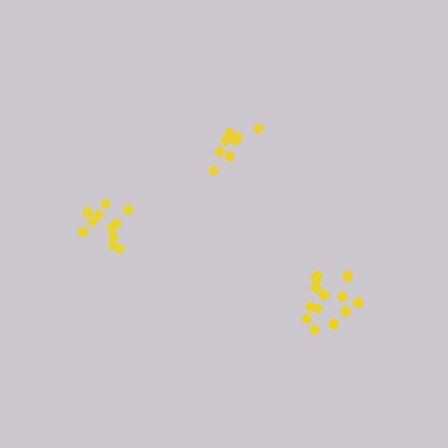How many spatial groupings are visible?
There are 3 spatial groupings.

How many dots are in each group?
Group 1: 13 dots, Group 2: 11 dots, Group 3: 8 dots (32 total).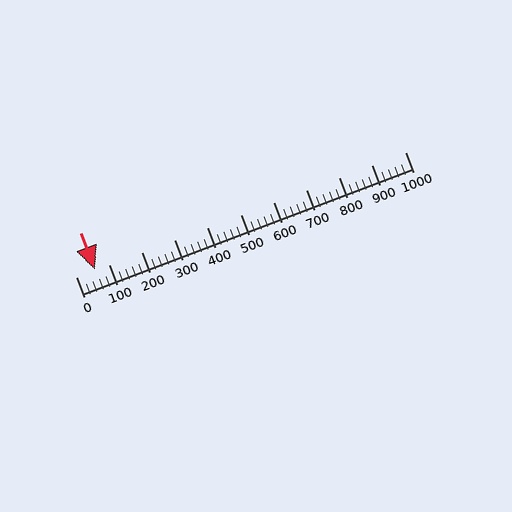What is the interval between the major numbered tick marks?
The major tick marks are spaced 100 units apart.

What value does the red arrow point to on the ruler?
The red arrow points to approximately 58.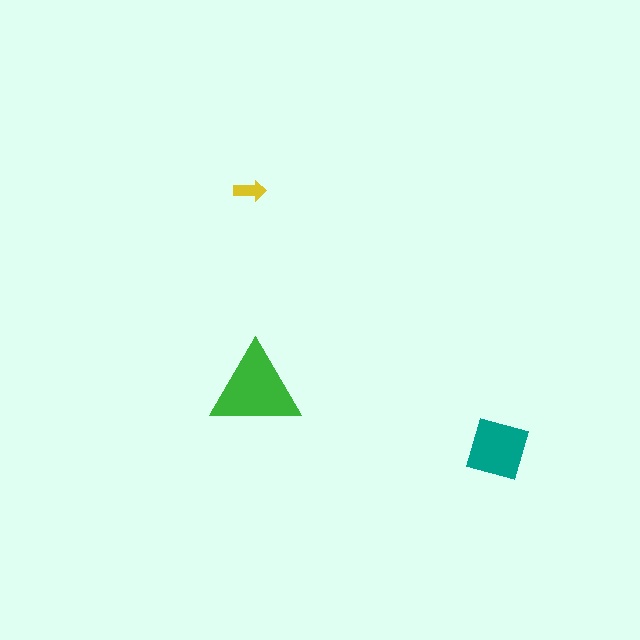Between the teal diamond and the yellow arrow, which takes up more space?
The teal diamond.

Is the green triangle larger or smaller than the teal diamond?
Larger.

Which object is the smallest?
The yellow arrow.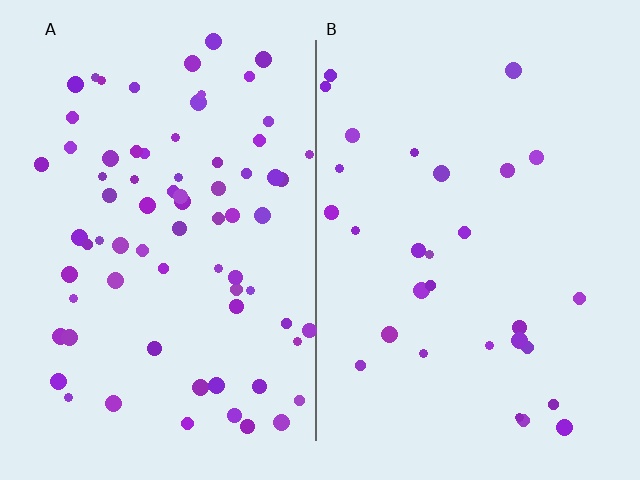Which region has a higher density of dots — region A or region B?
A (the left).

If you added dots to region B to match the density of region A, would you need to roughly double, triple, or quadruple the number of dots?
Approximately triple.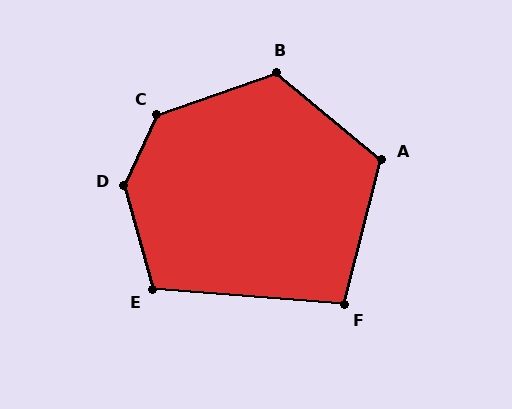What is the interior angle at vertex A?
Approximately 115 degrees (obtuse).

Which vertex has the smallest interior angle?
F, at approximately 100 degrees.